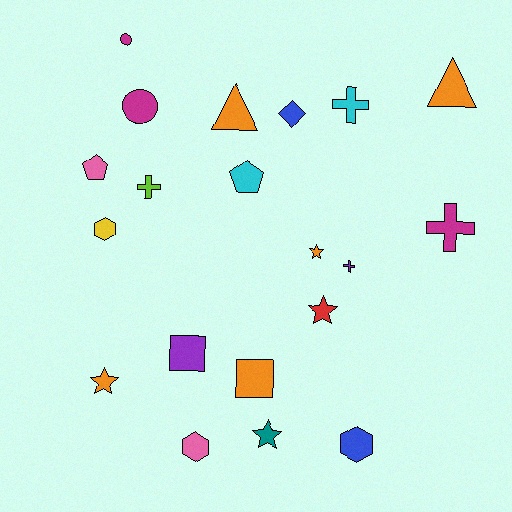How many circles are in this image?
There are 2 circles.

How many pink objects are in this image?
There are 2 pink objects.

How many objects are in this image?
There are 20 objects.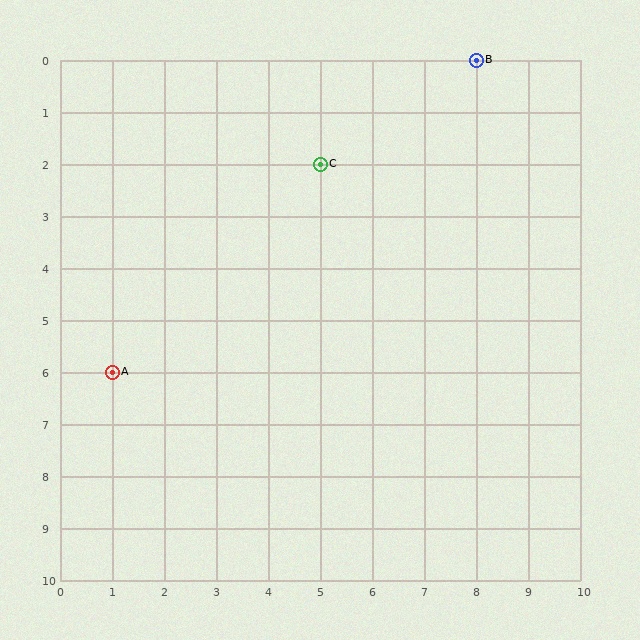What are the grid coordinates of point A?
Point A is at grid coordinates (1, 6).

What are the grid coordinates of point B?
Point B is at grid coordinates (8, 0).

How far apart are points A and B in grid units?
Points A and B are 7 columns and 6 rows apart (about 9.2 grid units diagonally).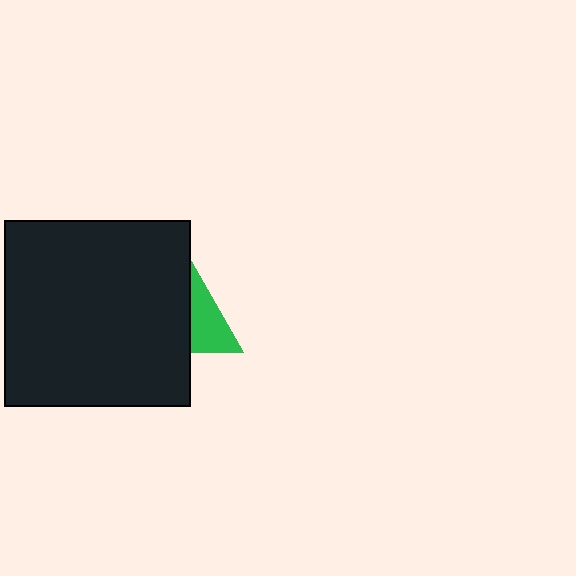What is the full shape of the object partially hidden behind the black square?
The partially hidden object is a green triangle.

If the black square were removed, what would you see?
You would see the complete green triangle.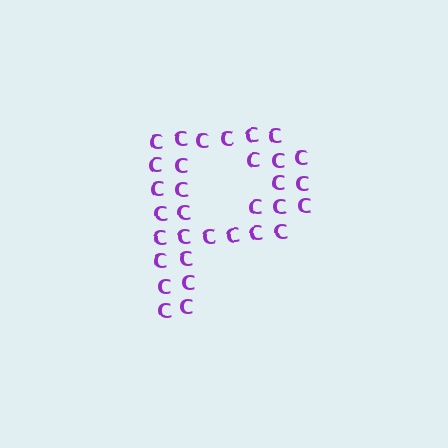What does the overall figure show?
The overall figure shows the letter P.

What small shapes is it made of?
It is made of small letter C's.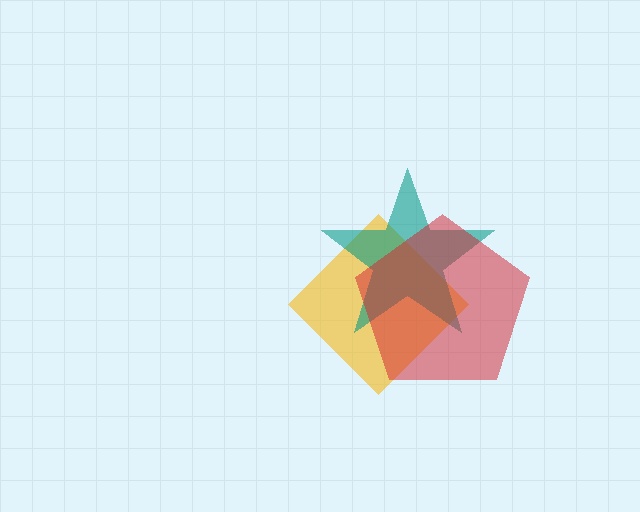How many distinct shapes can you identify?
There are 3 distinct shapes: a yellow diamond, a teal star, a red pentagon.